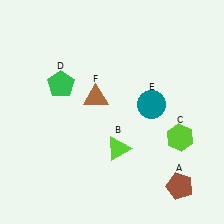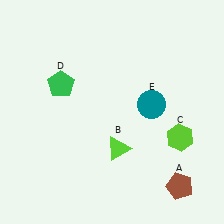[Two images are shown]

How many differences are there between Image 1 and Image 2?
There is 1 difference between the two images.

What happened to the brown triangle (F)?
The brown triangle (F) was removed in Image 2. It was in the top-left area of Image 1.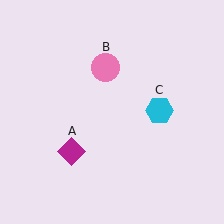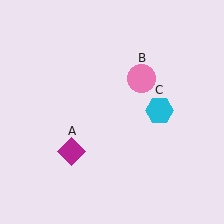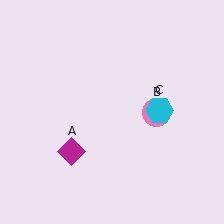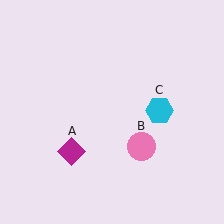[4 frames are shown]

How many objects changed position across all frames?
1 object changed position: pink circle (object B).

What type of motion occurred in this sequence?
The pink circle (object B) rotated clockwise around the center of the scene.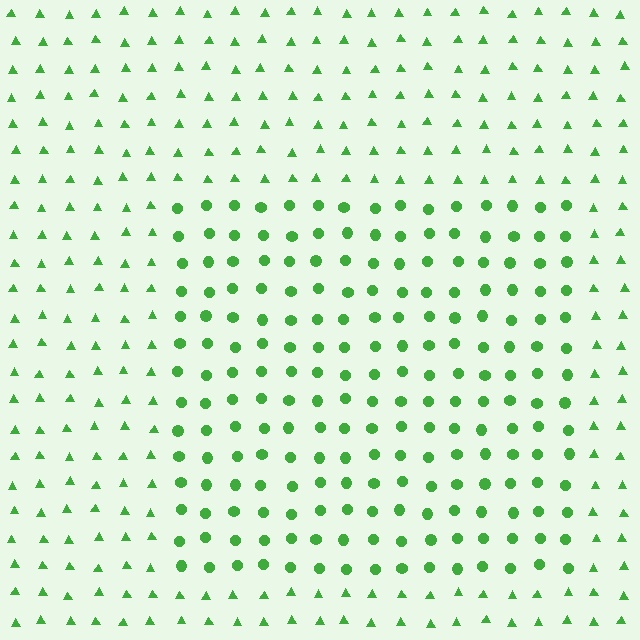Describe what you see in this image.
The image is filled with small green elements arranged in a uniform grid. A rectangle-shaped region contains circles, while the surrounding area contains triangles. The boundary is defined purely by the change in element shape.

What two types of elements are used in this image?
The image uses circles inside the rectangle region and triangles outside it.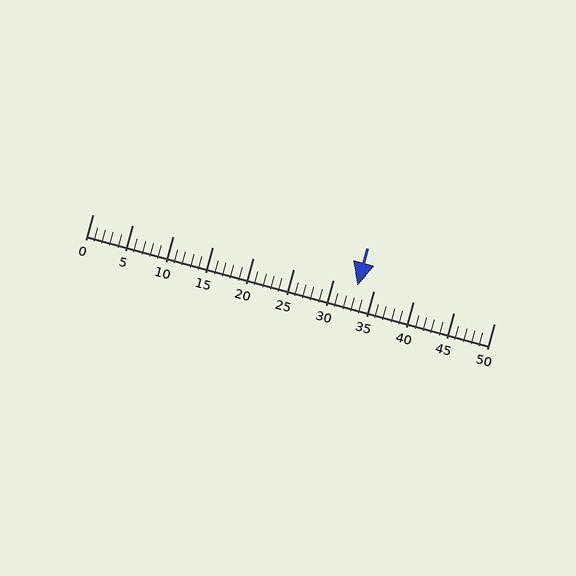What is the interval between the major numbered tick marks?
The major tick marks are spaced 5 units apart.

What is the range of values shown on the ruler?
The ruler shows values from 0 to 50.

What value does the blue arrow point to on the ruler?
The blue arrow points to approximately 33.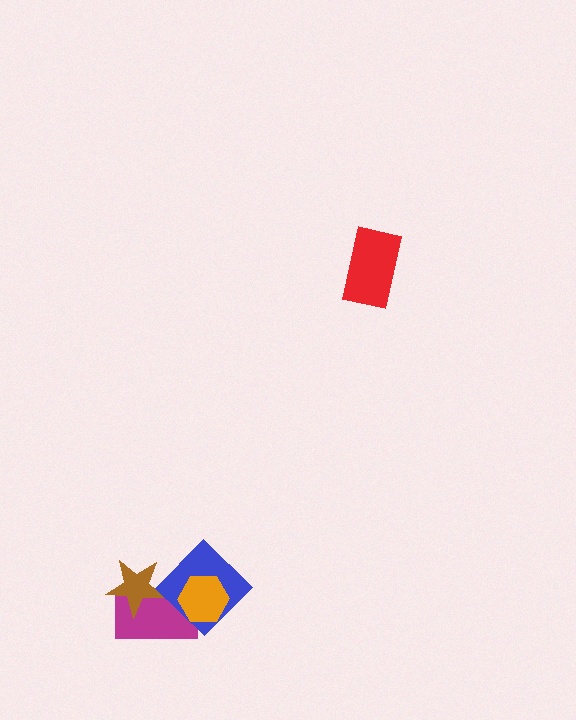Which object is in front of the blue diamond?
The orange hexagon is in front of the blue diamond.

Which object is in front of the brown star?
The blue diamond is in front of the brown star.